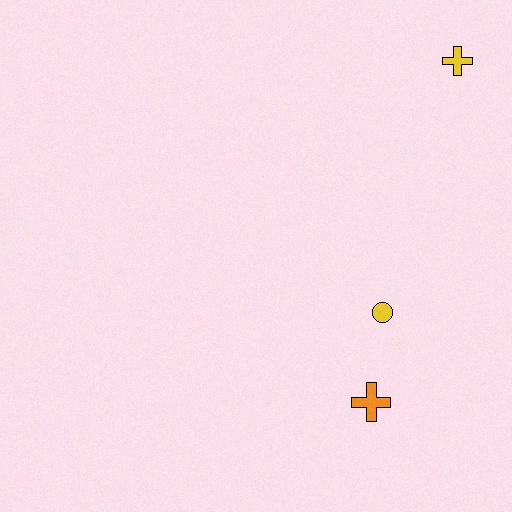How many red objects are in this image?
There are no red objects.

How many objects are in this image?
There are 3 objects.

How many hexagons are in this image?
There are no hexagons.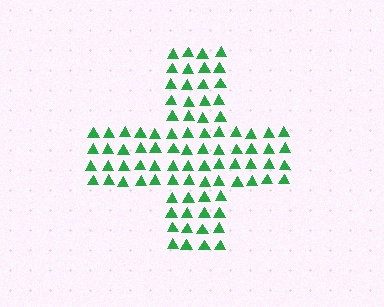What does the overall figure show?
The overall figure shows a cross.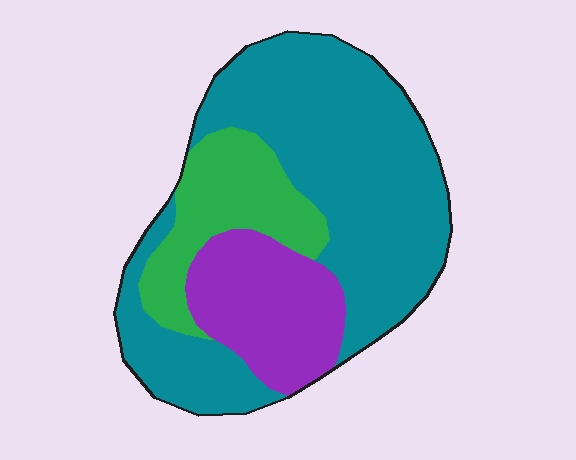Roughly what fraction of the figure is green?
Green covers 19% of the figure.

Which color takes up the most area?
Teal, at roughly 60%.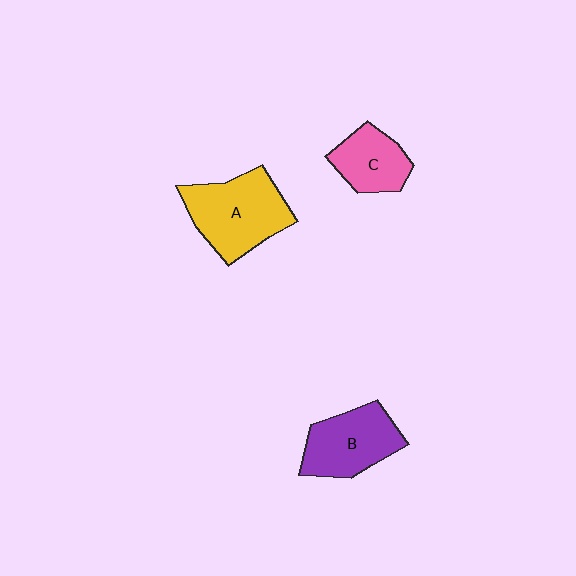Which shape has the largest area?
Shape A (yellow).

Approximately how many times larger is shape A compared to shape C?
Approximately 1.7 times.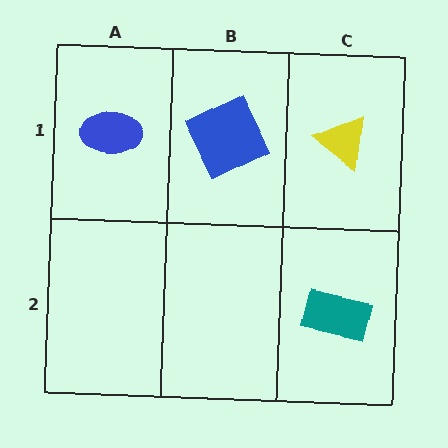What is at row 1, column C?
A yellow triangle.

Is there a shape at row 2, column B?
No, that cell is empty.